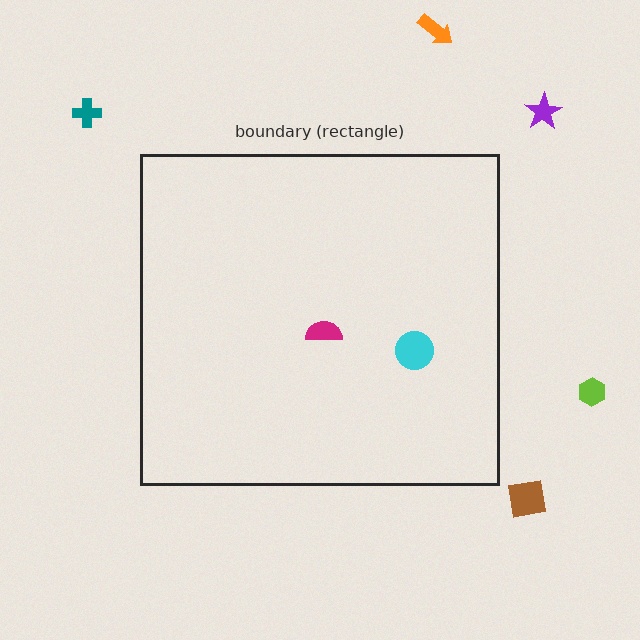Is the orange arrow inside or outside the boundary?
Outside.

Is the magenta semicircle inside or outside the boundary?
Inside.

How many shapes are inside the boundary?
2 inside, 5 outside.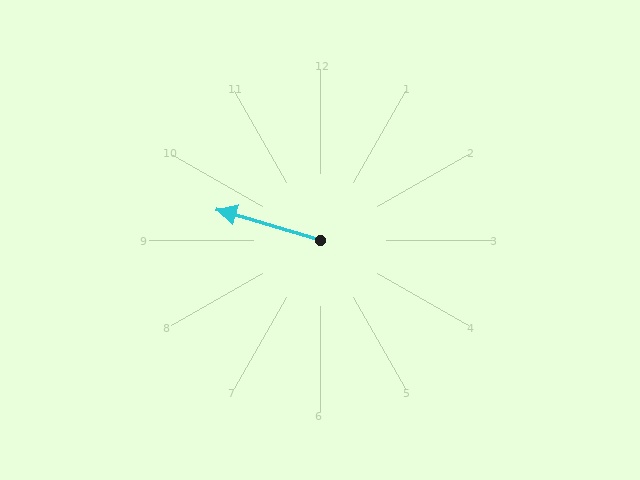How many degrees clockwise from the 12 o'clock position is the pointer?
Approximately 287 degrees.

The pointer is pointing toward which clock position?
Roughly 10 o'clock.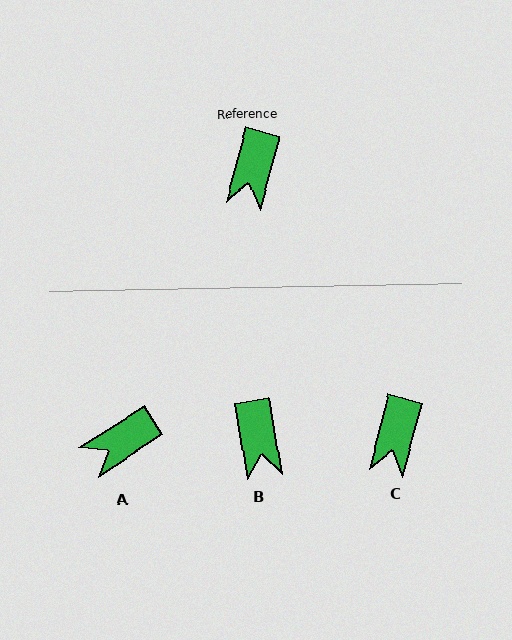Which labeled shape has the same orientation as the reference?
C.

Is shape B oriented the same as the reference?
No, it is off by about 25 degrees.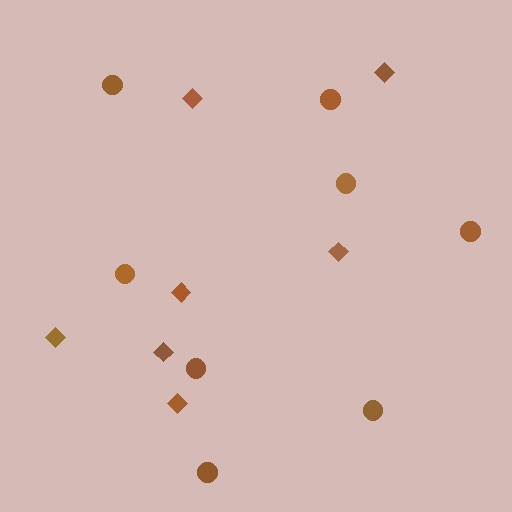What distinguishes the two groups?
There are 2 groups: one group of circles (8) and one group of diamonds (7).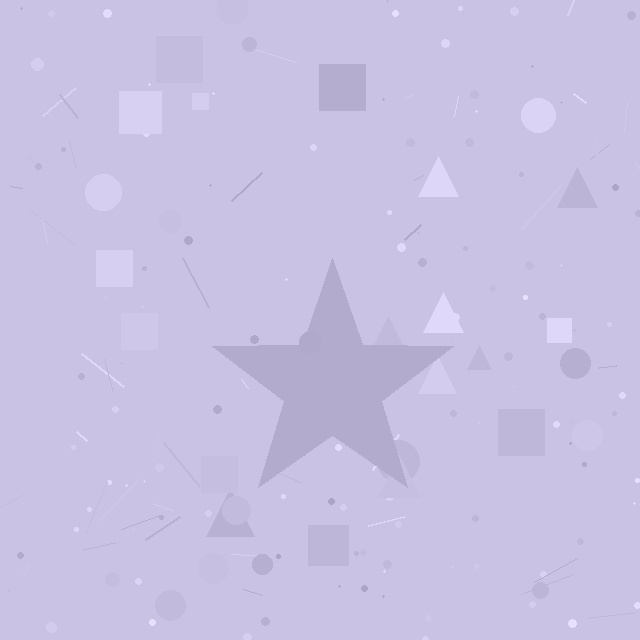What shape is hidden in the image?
A star is hidden in the image.